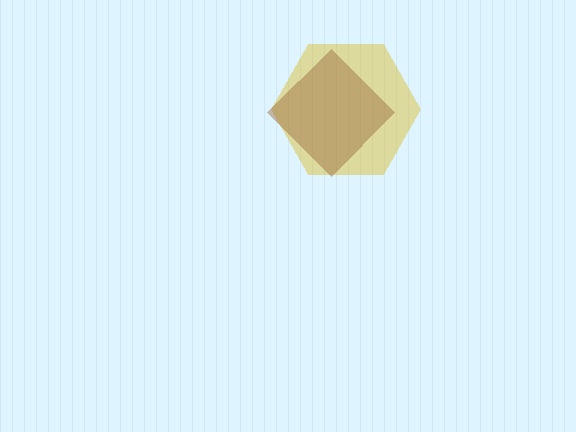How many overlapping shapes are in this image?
There are 2 overlapping shapes in the image.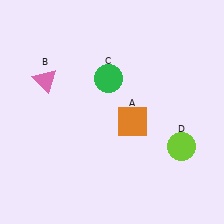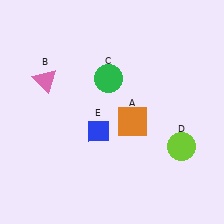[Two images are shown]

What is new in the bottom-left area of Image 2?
A blue diamond (E) was added in the bottom-left area of Image 2.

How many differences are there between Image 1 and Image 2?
There is 1 difference between the two images.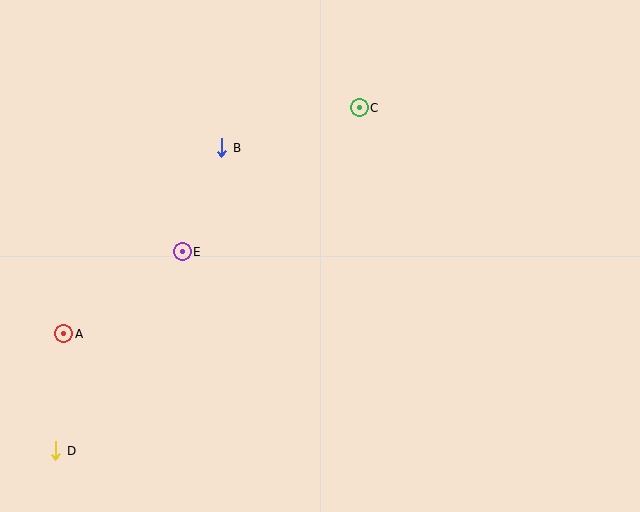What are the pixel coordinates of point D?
Point D is at (56, 451).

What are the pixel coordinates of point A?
Point A is at (64, 334).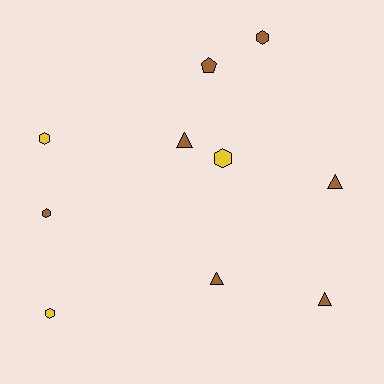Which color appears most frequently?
Brown, with 7 objects.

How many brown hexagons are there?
There are 2 brown hexagons.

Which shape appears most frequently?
Hexagon, with 5 objects.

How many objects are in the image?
There are 10 objects.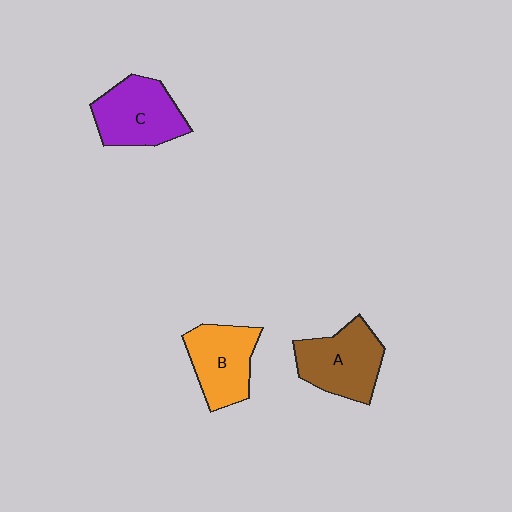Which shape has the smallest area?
Shape B (orange).